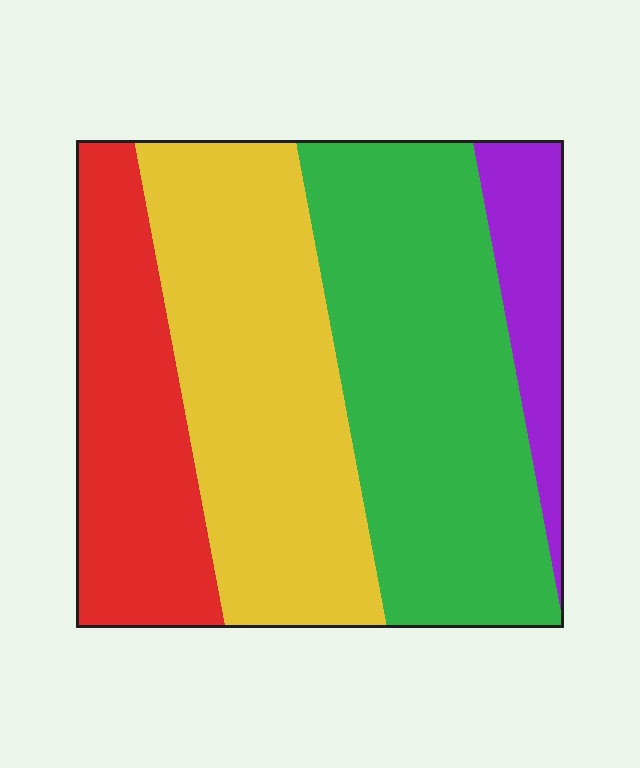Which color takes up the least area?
Purple, at roughly 10%.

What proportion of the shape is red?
Red covers roughly 20% of the shape.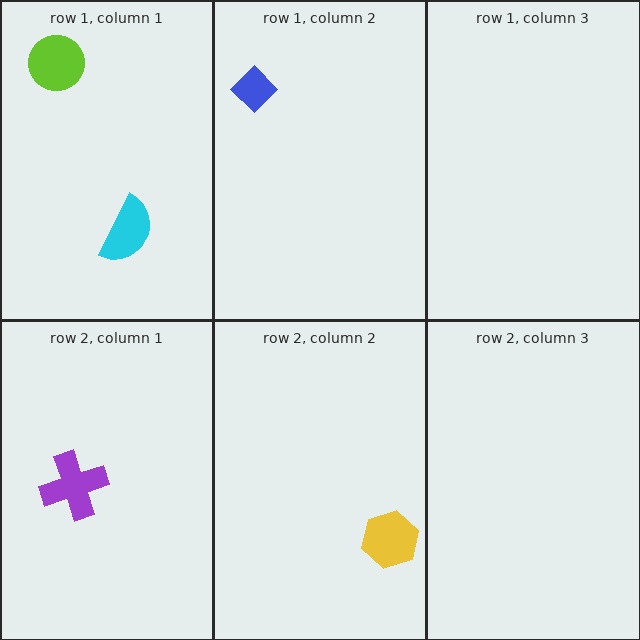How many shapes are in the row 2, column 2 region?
1.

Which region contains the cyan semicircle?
The row 1, column 1 region.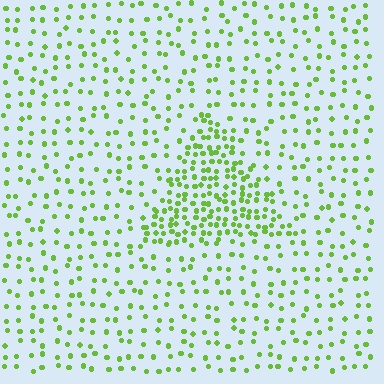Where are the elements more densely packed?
The elements are more densely packed inside the triangle boundary.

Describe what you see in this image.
The image contains small lime elements arranged at two different densities. A triangle-shaped region is visible where the elements are more densely packed than the surrounding area.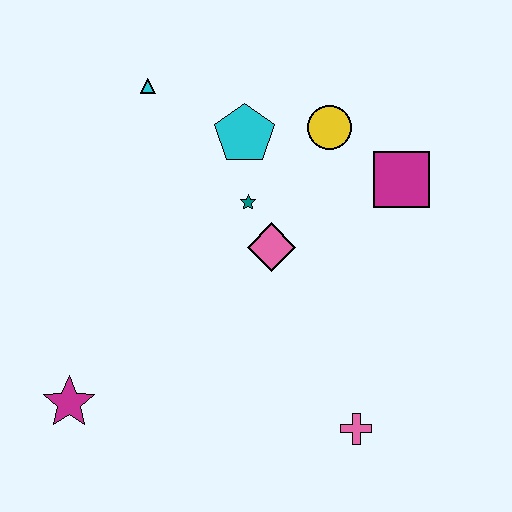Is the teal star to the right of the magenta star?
Yes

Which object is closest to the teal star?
The pink diamond is closest to the teal star.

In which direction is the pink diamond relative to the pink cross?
The pink diamond is above the pink cross.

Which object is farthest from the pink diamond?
The magenta star is farthest from the pink diamond.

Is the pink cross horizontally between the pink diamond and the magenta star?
No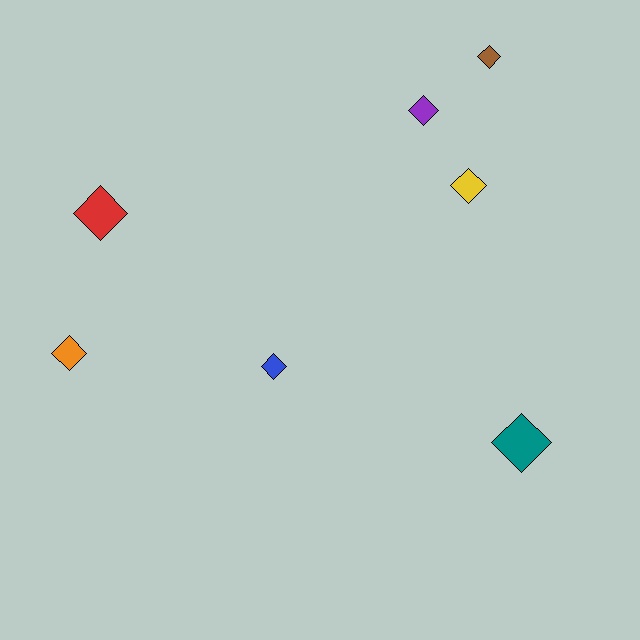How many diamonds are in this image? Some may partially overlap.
There are 7 diamonds.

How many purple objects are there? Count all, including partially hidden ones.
There is 1 purple object.